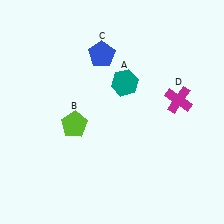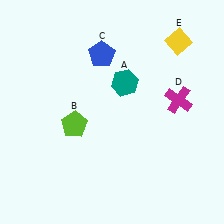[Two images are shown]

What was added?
A yellow diamond (E) was added in Image 2.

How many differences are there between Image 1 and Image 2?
There is 1 difference between the two images.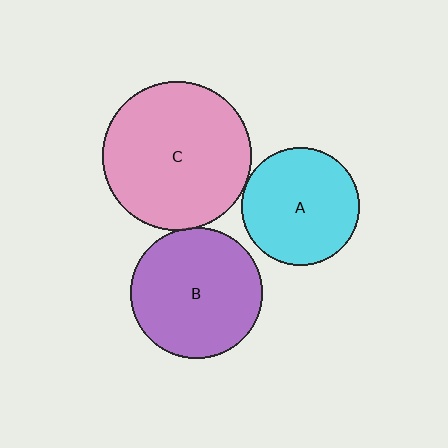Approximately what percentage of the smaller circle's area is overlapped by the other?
Approximately 5%.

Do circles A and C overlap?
Yes.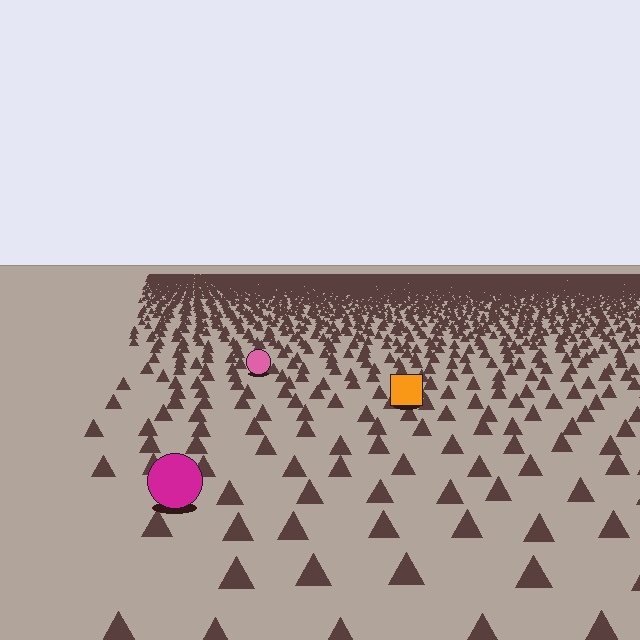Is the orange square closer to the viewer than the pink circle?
Yes. The orange square is closer — you can tell from the texture gradient: the ground texture is coarser near it.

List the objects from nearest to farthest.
From nearest to farthest: the magenta circle, the orange square, the pink circle.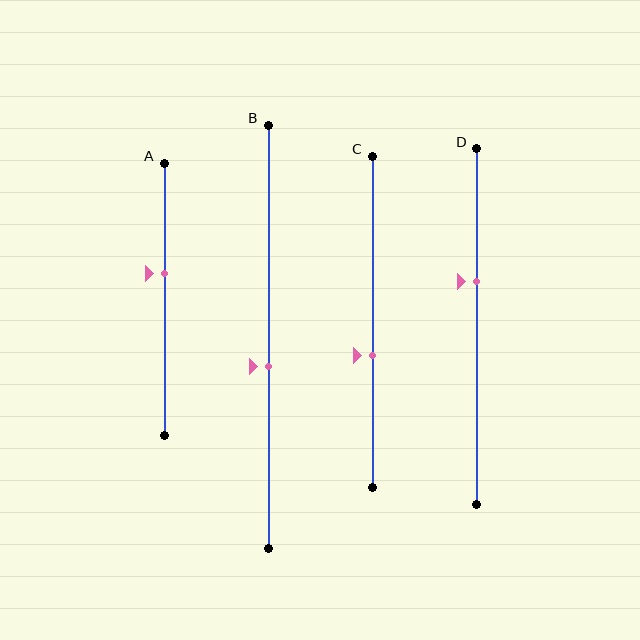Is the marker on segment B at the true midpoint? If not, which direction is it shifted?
No, the marker on segment B is shifted downward by about 7% of the segment length.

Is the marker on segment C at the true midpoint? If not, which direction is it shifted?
No, the marker on segment C is shifted downward by about 10% of the segment length.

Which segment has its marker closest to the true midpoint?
Segment B has its marker closest to the true midpoint.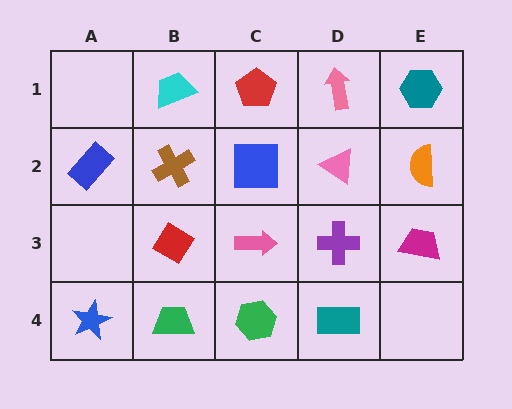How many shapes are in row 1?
4 shapes.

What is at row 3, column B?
A red diamond.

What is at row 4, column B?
A green trapezoid.